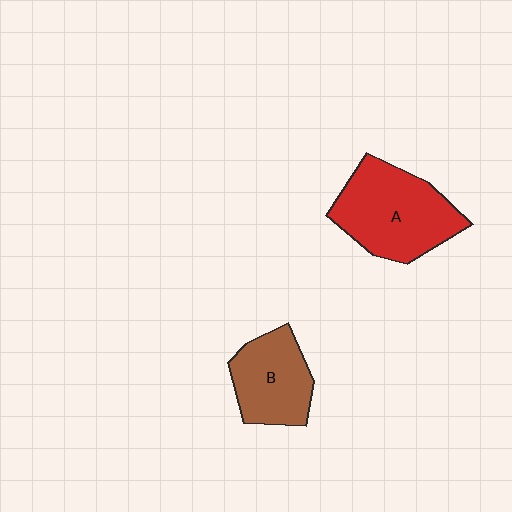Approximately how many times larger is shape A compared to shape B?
Approximately 1.4 times.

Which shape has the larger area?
Shape A (red).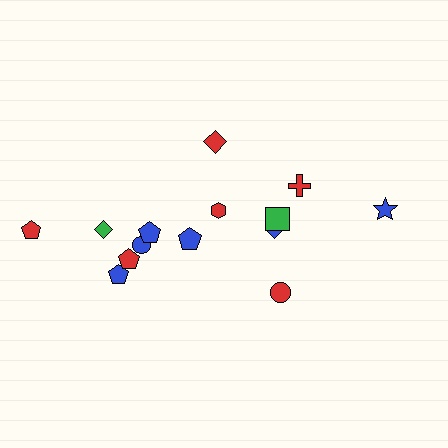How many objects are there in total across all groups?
There are 14 objects.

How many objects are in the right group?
There are 6 objects.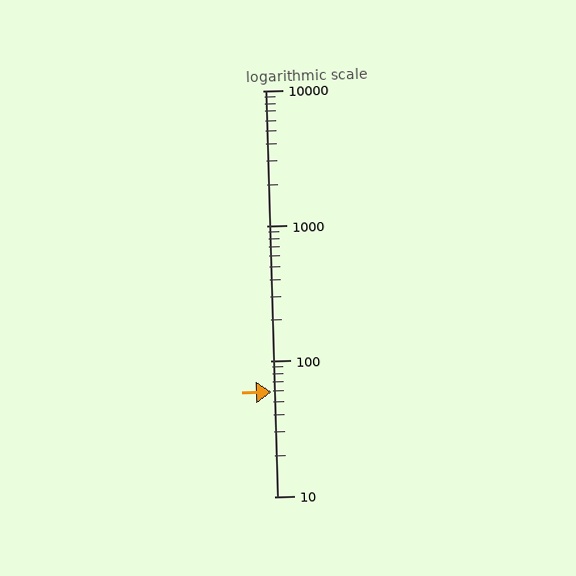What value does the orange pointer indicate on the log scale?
The pointer indicates approximately 59.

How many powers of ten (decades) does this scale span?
The scale spans 3 decades, from 10 to 10000.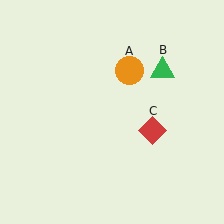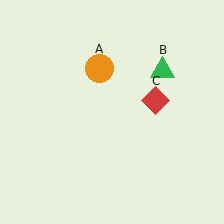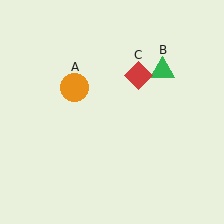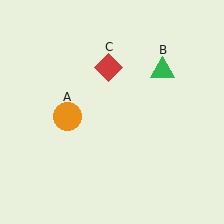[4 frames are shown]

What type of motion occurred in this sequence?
The orange circle (object A), red diamond (object C) rotated counterclockwise around the center of the scene.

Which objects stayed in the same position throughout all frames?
Green triangle (object B) remained stationary.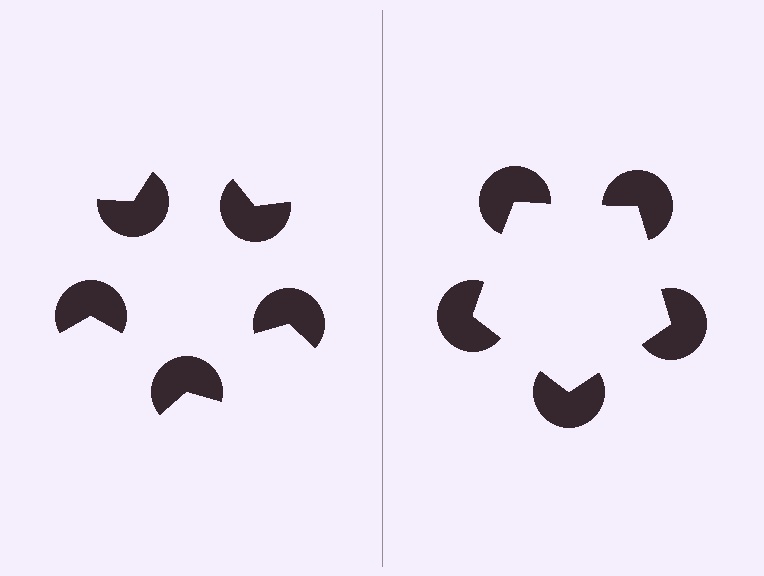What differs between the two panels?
The pac-man discs are positioned identically on both sides; only the wedge orientations differ. On the right they align to a pentagon; on the left they are misaligned.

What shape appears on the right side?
An illusory pentagon.